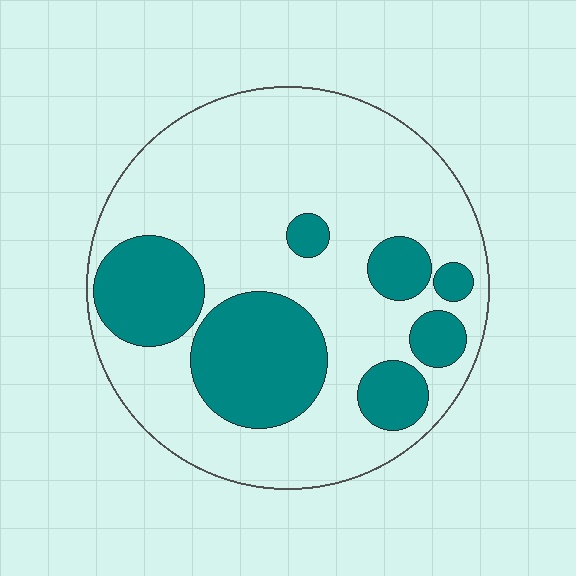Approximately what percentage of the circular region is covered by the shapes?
Approximately 30%.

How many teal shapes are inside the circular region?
7.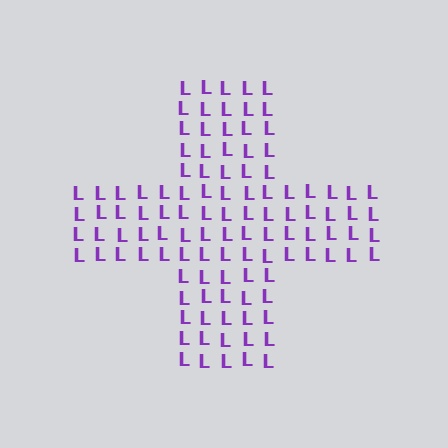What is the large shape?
The large shape is a cross.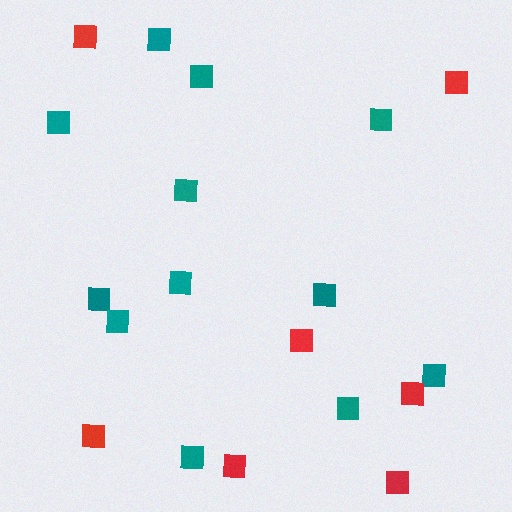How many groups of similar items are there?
There are 2 groups: one group of teal squares (12) and one group of red squares (7).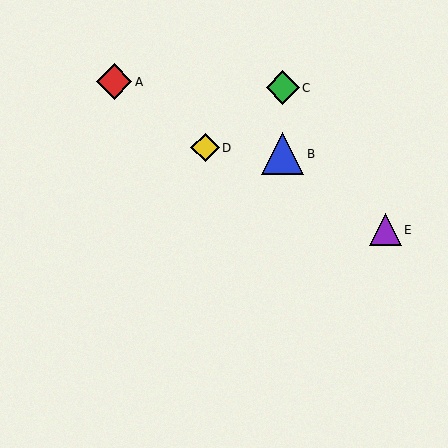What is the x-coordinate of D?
Object D is at x≈205.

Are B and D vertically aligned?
No, B is at x≈283 and D is at x≈205.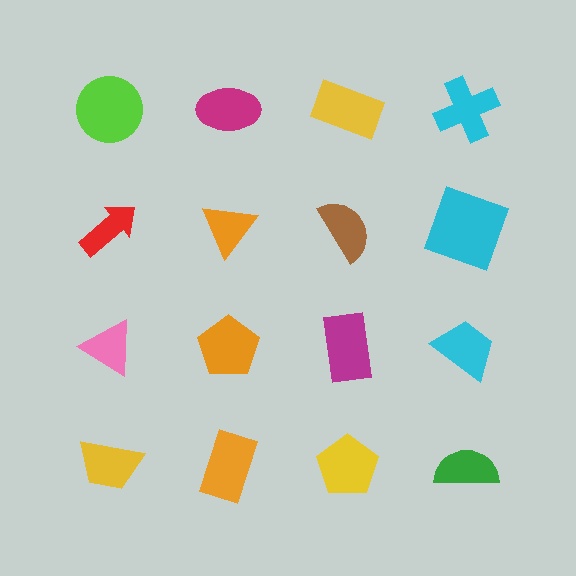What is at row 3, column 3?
A magenta rectangle.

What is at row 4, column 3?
A yellow pentagon.